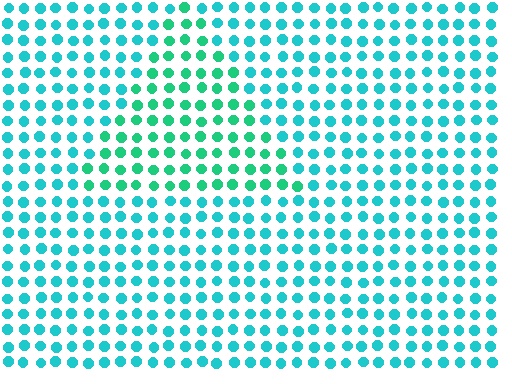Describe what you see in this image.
The image is filled with small cyan elements in a uniform arrangement. A triangle-shaped region is visible where the elements are tinted to a slightly different hue, forming a subtle color boundary.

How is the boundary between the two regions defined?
The boundary is defined purely by a slight shift in hue (about 28 degrees). Spacing, size, and orientation are identical on both sides.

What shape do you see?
I see a triangle.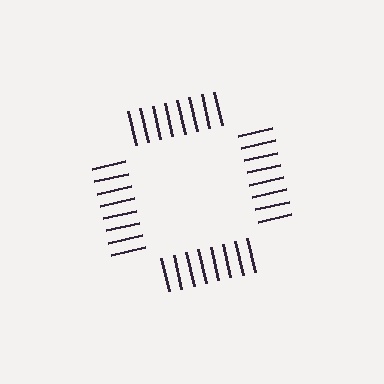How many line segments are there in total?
32 — 8 along each of the 4 edges.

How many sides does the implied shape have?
4 sides — the line-ends trace a square.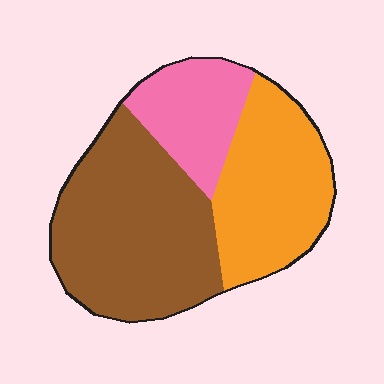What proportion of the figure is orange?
Orange covers roughly 35% of the figure.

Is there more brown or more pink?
Brown.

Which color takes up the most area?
Brown, at roughly 50%.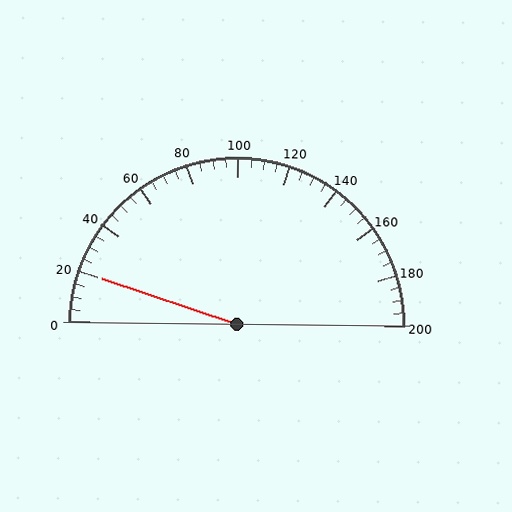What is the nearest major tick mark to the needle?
The nearest major tick mark is 20.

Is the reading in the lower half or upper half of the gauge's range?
The reading is in the lower half of the range (0 to 200).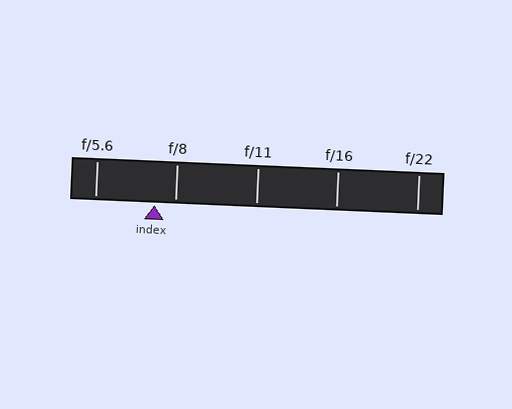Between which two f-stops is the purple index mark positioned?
The index mark is between f/5.6 and f/8.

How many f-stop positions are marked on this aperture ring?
There are 5 f-stop positions marked.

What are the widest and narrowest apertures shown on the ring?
The widest aperture shown is f/5.6 and the narrowest is f/22.